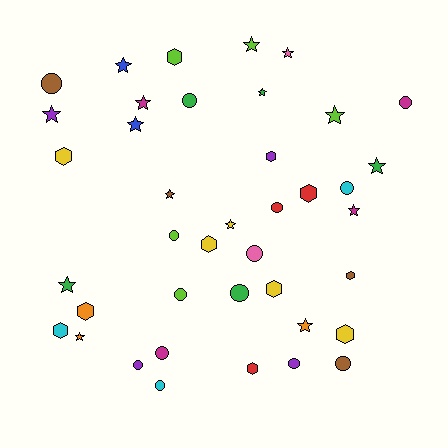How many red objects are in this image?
There are 3 red objects.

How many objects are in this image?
There are 40 objects.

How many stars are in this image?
There are 15 stars.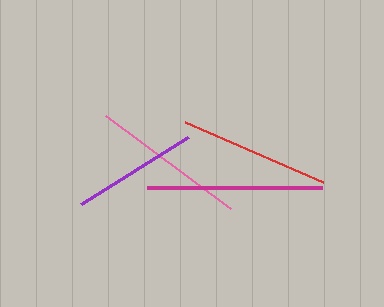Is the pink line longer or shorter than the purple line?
The pink line is longer than the purple line.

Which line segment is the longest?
The magenta line is the longest at approximately 176 pixels.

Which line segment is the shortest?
The purple line is the shortest at approximately 126 pixels.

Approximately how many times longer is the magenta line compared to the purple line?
The magenta line is approximately 1.4 times the length of the purple line.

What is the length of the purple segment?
The purple segment is approximately 126 pixels long.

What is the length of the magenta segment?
The magenta segment is approximately 176 pixels long.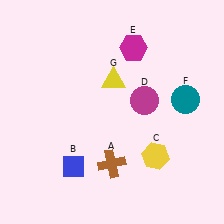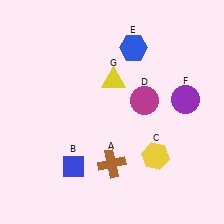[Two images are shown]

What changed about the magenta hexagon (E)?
In Image 1, E is magenta. In Image 2, it changed to blue.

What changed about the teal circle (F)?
In Image 1, F is teal. In Image 2, it changed to purple.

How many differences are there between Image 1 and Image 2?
There are 2 differences between the two images.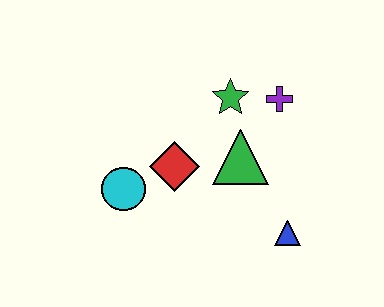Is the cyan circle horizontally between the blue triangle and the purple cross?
No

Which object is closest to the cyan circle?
The red diamond is closest to the cyan circle.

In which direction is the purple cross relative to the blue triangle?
The purple cross is above the blue triangle.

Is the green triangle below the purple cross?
Yes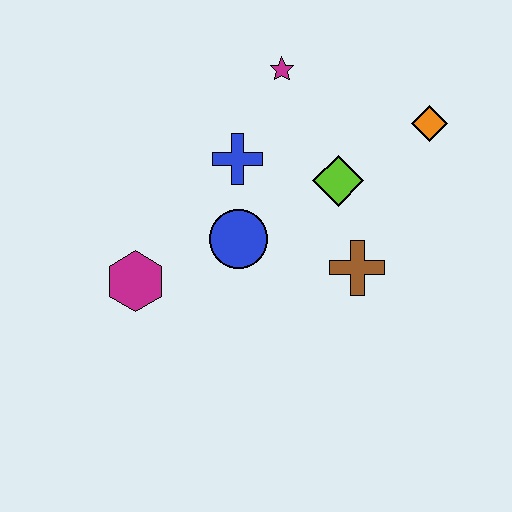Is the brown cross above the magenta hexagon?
Yes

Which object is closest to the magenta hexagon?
The blue circle is closest to the magenta hexagon.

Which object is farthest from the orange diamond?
The magenta hexagon is farthest from the orange diamond.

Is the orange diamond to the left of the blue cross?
No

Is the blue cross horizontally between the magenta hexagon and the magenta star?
Yes